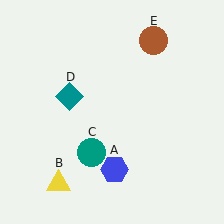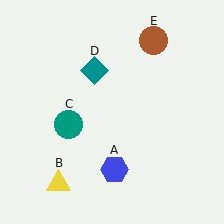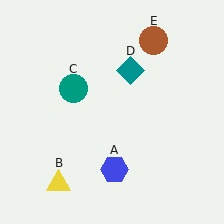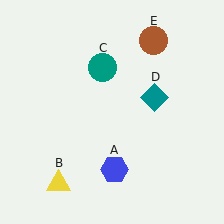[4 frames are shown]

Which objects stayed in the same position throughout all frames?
Blue hexagon (object A) and yellow triangle (object B) and brown circle (object E) remained stationary.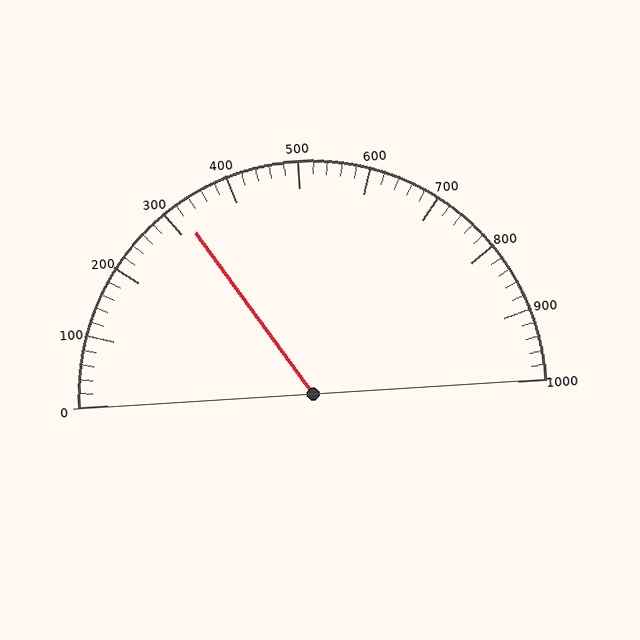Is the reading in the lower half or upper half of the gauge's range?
The reading is in the lower half of the range (0 to 1000).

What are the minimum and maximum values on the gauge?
The gauge ranges from 0 to 1000.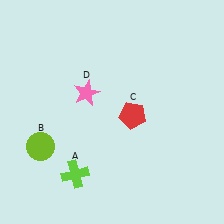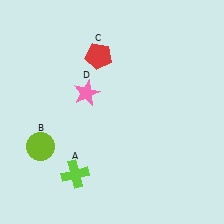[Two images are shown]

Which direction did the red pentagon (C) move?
The red pentagon (C) moved up.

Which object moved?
The red pentagon (C) moved up.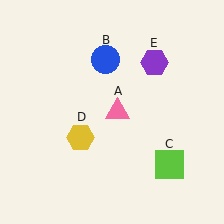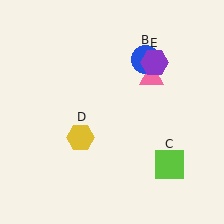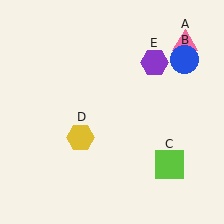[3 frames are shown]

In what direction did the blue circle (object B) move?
The blue circle (object B) moved right.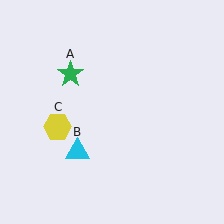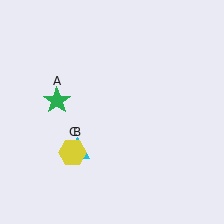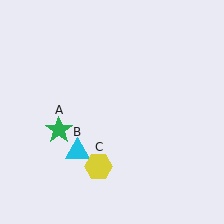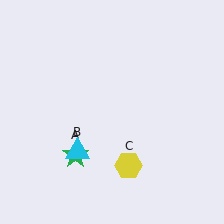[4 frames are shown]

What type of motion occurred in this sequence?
The green star (object A), yellow hexagon (object C) rotated counterclockwise around the center of the scene.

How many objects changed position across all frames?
2 objects changed position: green star (object A), yellow hexagon (object C).